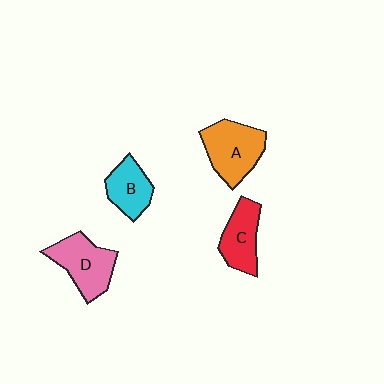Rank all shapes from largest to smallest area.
From largest to smallest: A (orange), D (pink), C (red), B (cyan).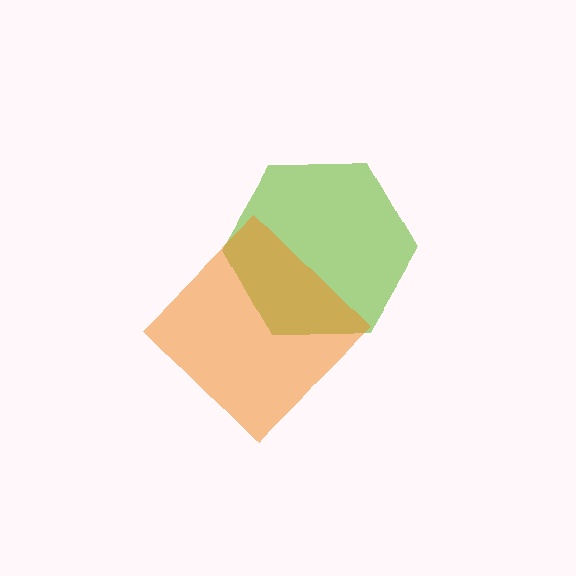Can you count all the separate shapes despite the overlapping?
Yes, there are 2 separate shapes.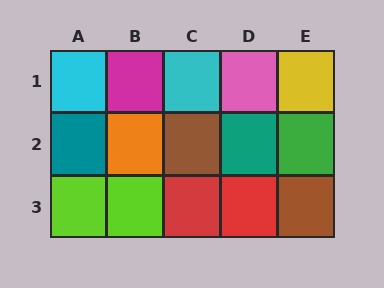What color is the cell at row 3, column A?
Lime.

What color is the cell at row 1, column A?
Cyan.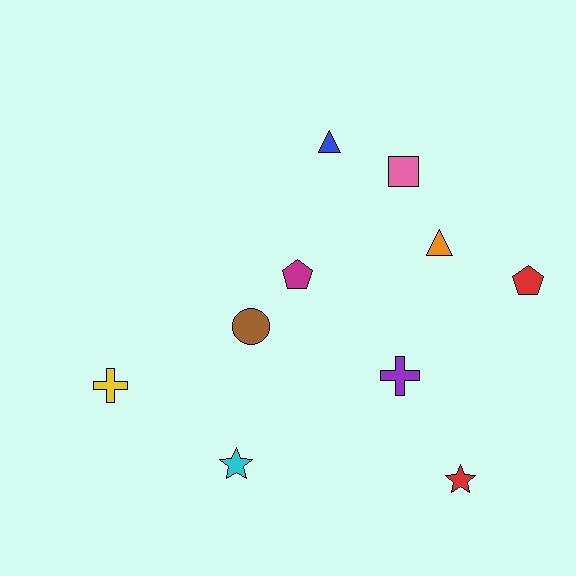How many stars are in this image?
There are 2 stars.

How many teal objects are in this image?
There are no teal objects.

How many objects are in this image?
There are 10 objects.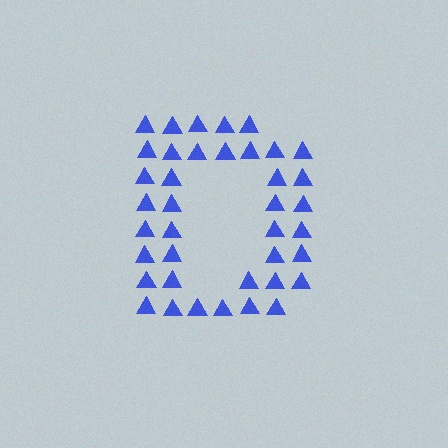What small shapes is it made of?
It is made of small triangles.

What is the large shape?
The large shape is the letter D.